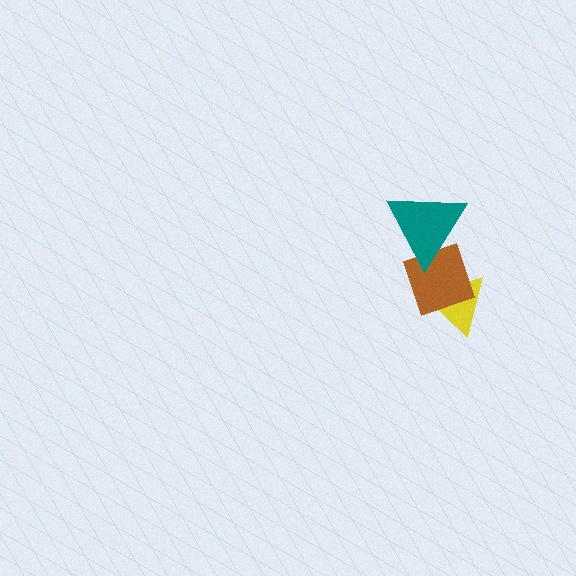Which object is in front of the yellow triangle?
The brown diamond is in front of the yellow triangle.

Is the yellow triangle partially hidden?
Yes, it is partially covered by another shape.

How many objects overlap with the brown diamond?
2 objects overlap with the brown diamond.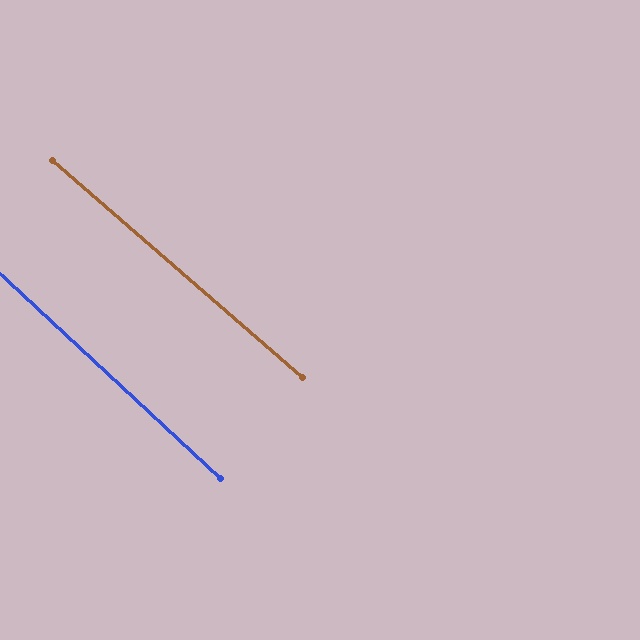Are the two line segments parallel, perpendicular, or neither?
Parallel — their directions differ by only 1.8°.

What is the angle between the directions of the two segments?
Approximately 2 degrees.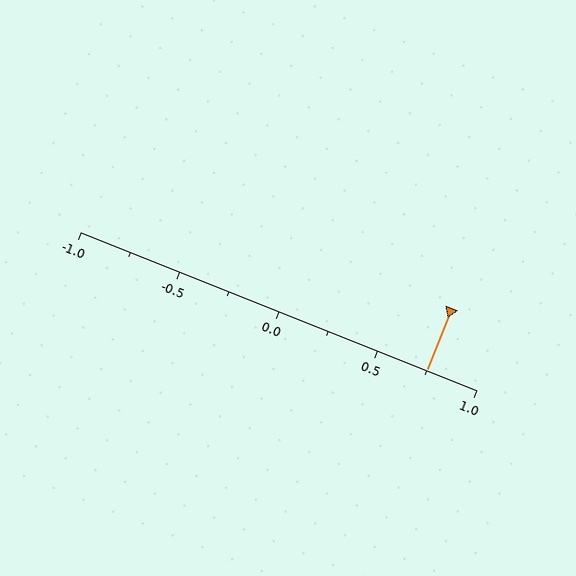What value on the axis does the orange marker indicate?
The marker indicates approximately 0.75.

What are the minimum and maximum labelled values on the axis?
The axis runs from -1.0 to 1.0.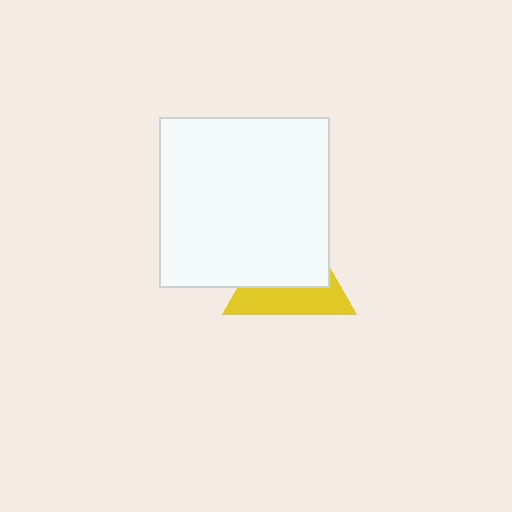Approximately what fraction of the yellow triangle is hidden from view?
Roughly 57% of the yellow triangle is hidden behind the white square.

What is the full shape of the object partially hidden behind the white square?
The partially hidden object is a yellow triangle.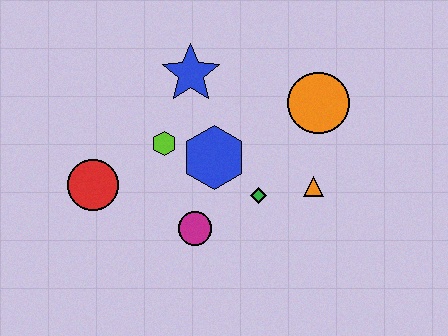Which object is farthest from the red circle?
The orange circle is farthest from the red circle.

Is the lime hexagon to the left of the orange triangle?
Yes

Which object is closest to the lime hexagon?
The blue hexagon is closest to the lime hexagon.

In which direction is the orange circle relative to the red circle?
The orange circle is to the right of the red circle.